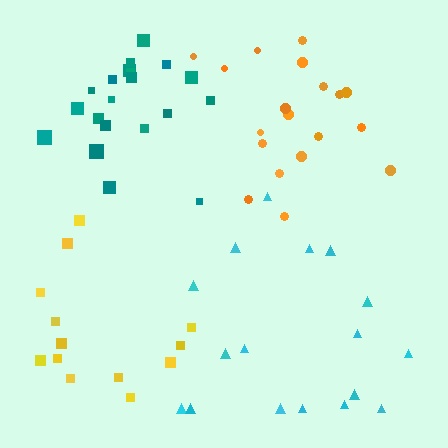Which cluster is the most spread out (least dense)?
Yellow.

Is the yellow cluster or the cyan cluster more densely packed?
Cyan.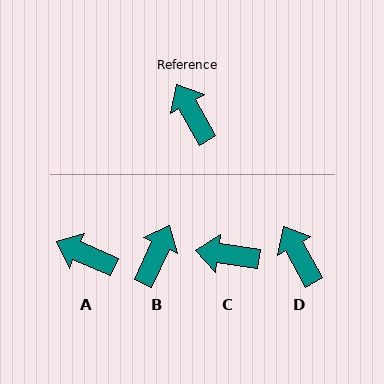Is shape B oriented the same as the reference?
No, it is off by about 54 degrees.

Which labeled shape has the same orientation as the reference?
D.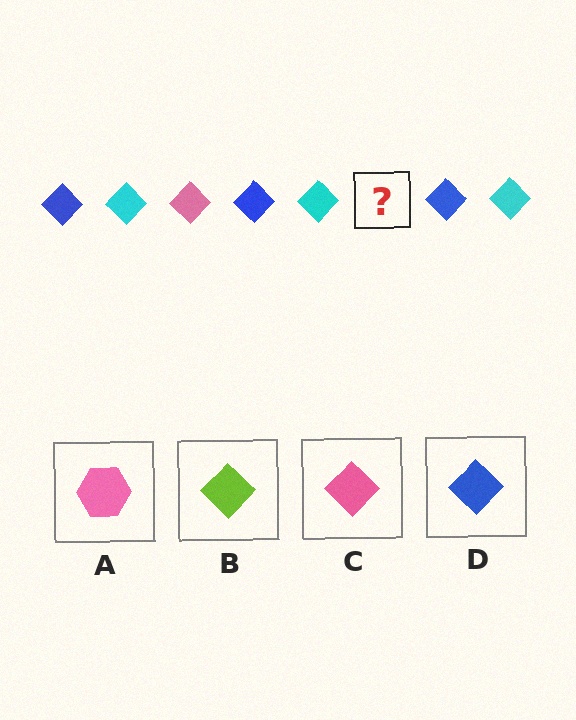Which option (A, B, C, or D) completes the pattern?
C.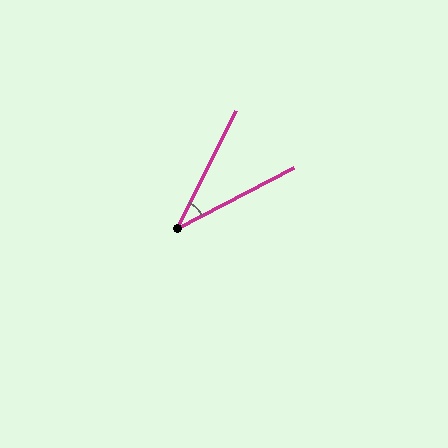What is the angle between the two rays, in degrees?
Approximately 36 degrees.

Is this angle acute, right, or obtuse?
It is acute.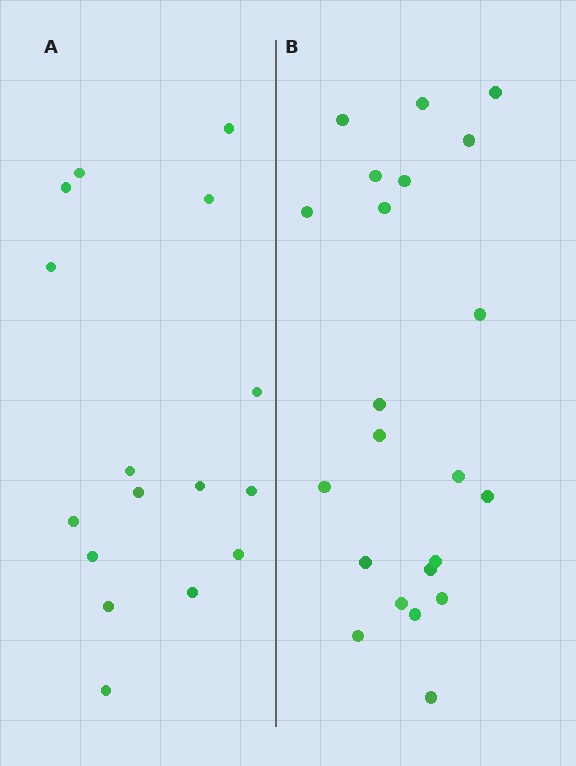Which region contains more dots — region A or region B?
Region B (the right region) has more dots.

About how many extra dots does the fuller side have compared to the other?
Region B has about 6 more dots than region A.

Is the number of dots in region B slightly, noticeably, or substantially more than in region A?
Region B has noticeably more, but not dramatically so. The ratio is roughly 1.4 to 1.